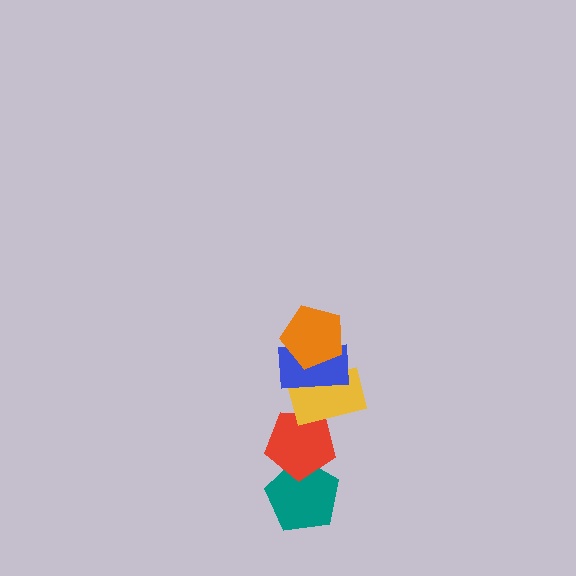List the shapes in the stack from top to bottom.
From top to bottom: the orange pentagon, the blue rectangle, the yellow rectangle, the red pentagon, the teal pentagon.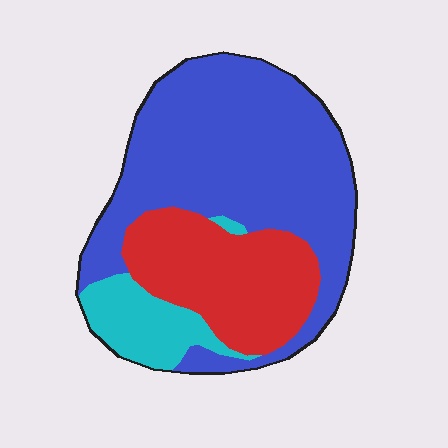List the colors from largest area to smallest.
From largest to smallest: blue, red, cyan.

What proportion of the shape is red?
Red covers around 30% of the shape.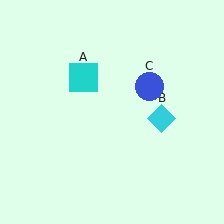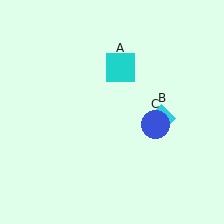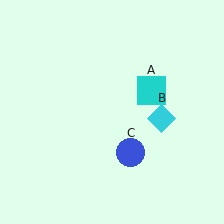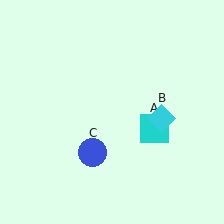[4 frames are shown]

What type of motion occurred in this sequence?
The cyan square (object A), blue circle (object C) rotated clockwise around the center of the scene.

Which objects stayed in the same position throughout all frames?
Cyan diamond (object B) remained stationary.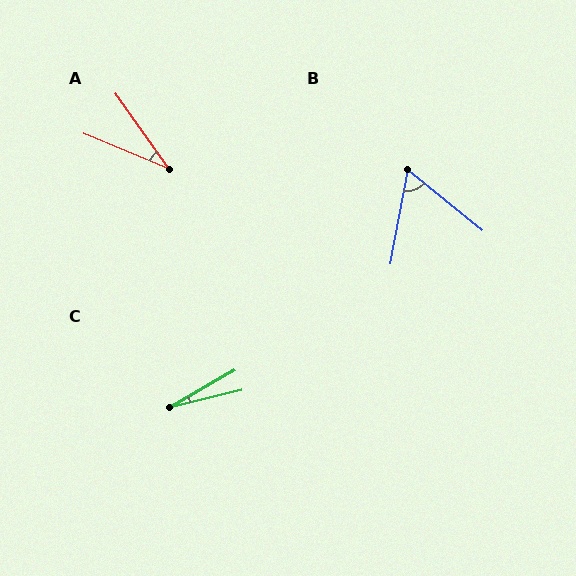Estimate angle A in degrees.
Approximately 32 degrees.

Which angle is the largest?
B, at approximately 61 degrees.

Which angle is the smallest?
C, at approximately 17 degrees.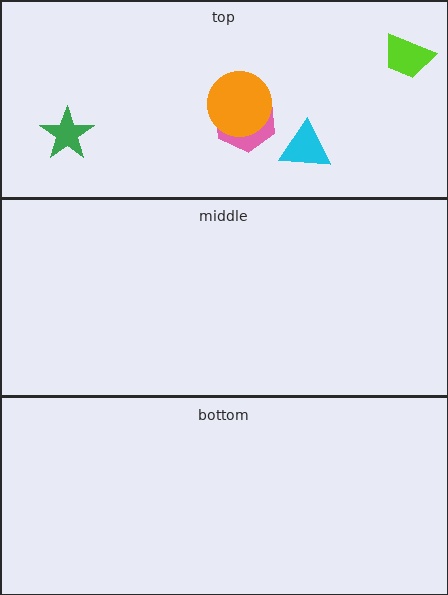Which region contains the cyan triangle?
The top region.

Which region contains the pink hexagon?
The top region.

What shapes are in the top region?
The lime trapezoid, the green star, the cyan triangle, the pink hexagon, the orange circle.